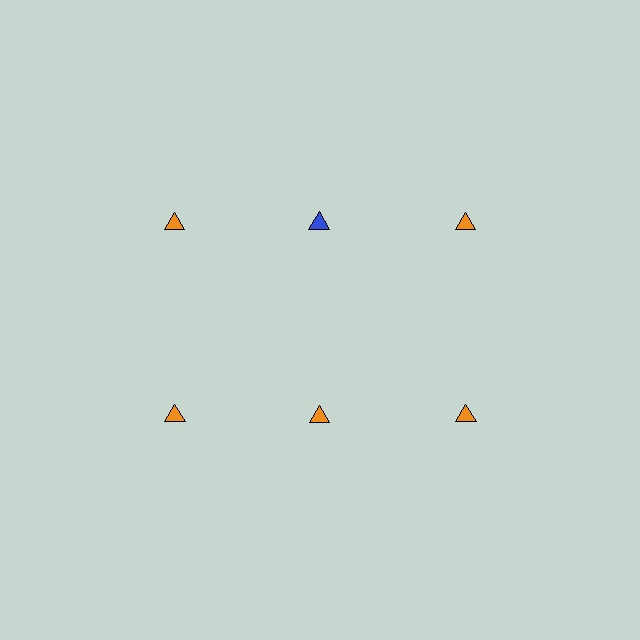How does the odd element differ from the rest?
It has a different color: blue instead of orange.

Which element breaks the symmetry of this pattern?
The blue triangle in the top row, second from left column breaks the symmetry. All other shapes are orange triangles.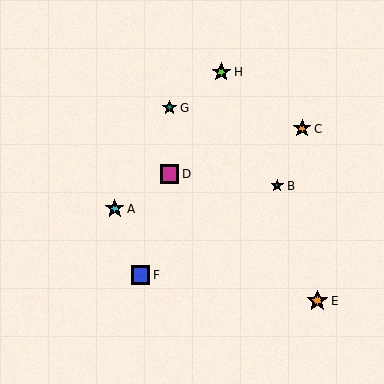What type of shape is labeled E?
Shape E is an orange star.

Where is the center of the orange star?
The center of the orange star is at (317, 301).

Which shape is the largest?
The orange star (labeled E) is the largest.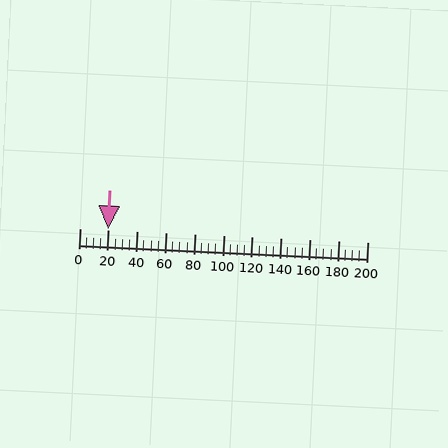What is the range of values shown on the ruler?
The ruler shows values from 0 to 200.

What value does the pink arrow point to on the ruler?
The pink arrow points to approximately 20.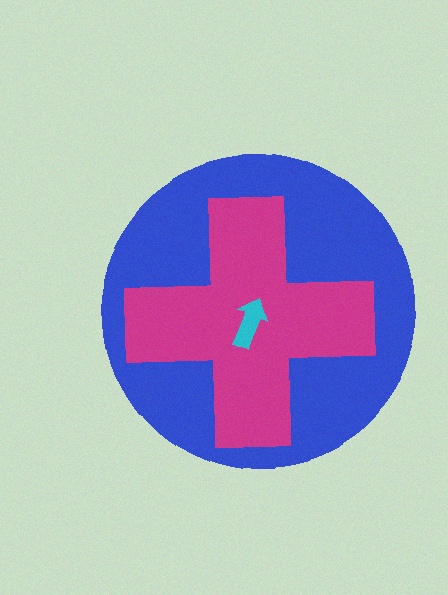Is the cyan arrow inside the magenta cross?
Yes.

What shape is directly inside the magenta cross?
The cyan arrow.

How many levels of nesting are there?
3.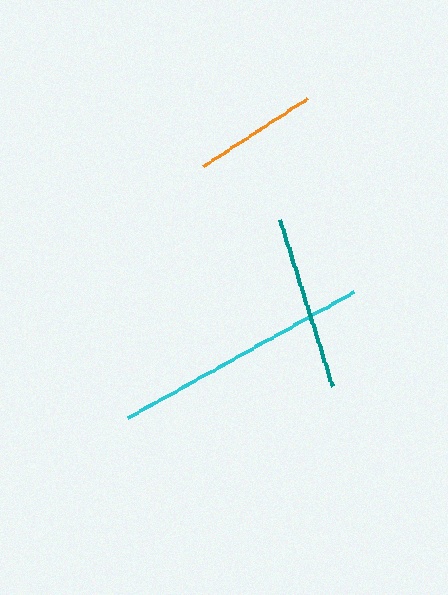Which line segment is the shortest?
The orange line is the shortest at approximately 123 pixels.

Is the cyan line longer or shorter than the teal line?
The cyan line is longer than the teal line.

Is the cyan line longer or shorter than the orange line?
The cyan line is longer than the orange line.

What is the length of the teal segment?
The teal segment is approximately 175 pixels long.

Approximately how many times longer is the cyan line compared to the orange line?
The cyan line is approximately 2.1 times the length of the orange line.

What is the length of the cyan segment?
The cyan segment is approximately 259 pixels long.